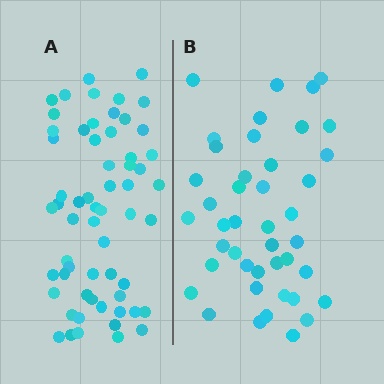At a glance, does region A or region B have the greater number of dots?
Region A (the left region) has more dots.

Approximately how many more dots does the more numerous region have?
Region A has approximately 15 more dots than region B.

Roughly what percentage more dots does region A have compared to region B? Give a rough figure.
About 40% more.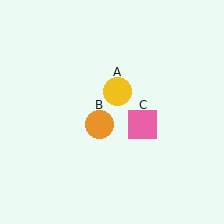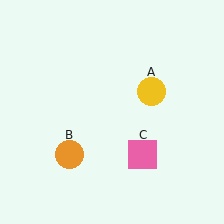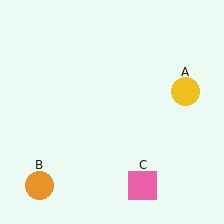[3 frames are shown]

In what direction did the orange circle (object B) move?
The orange circle (object B) moved down and to the left.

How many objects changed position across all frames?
3 objects changed position: yellow circle (object A), orange circle (object B), pink square (object C).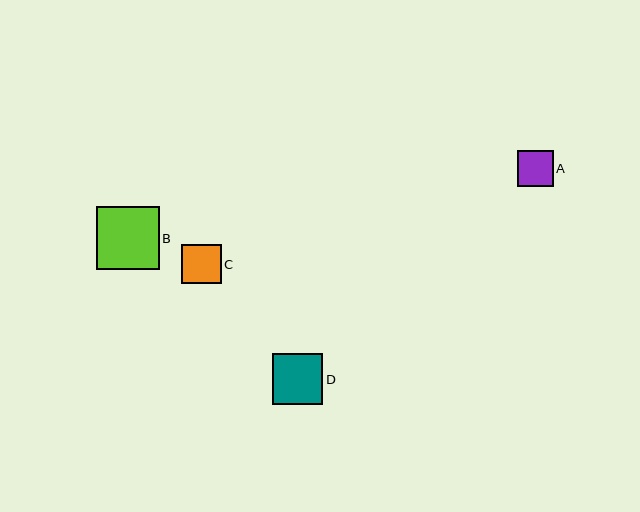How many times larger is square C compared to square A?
Square C is approximately 1.1 times the size of square A.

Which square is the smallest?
Square A is the smallest with a size of approximately 36 pixels.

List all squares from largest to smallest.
From largest to smallest: B, D, C, A.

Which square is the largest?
Square B is the largest with a size of approximately 63 pixels.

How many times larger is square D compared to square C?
Square D is approximately 1.3 times the size of square C.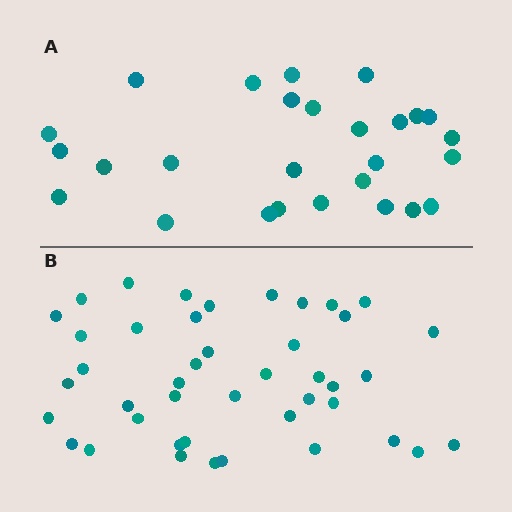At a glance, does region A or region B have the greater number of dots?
Region B (the bottom region) has more dots.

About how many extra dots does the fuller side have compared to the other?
Region B has approximately 15 more dots than region A.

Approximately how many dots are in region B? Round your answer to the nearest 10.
About 40 dots. (The exact count is 43, which rounds to 40.)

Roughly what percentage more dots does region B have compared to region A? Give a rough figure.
About 60% more.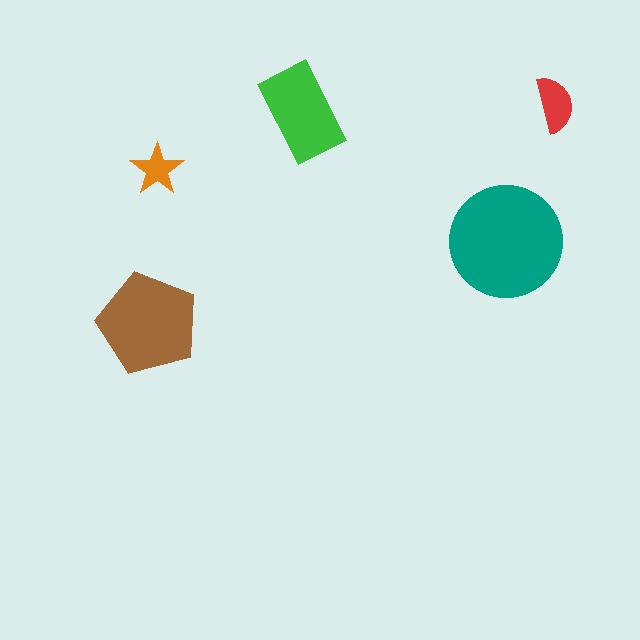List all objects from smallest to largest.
The orange star, the red semicircle, the green rectangle, the brown pentagon, the teal circle.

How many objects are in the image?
There are 5 objects in the image.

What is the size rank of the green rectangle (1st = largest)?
3rd.